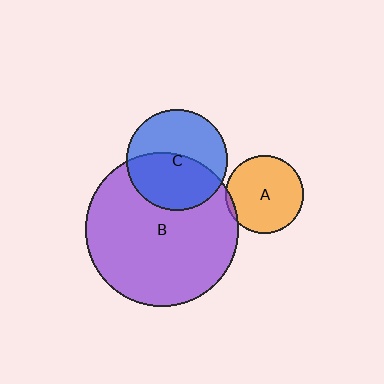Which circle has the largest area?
Circle B (purple).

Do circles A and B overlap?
Yes.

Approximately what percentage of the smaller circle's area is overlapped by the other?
Approximately 5%.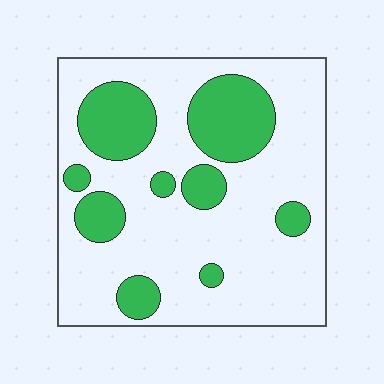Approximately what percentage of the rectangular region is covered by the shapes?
Approximately 25%.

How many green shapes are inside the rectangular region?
9.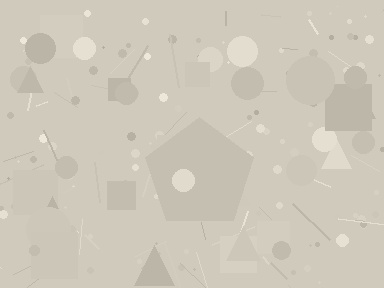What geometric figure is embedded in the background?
A pentagon is embedded in the background.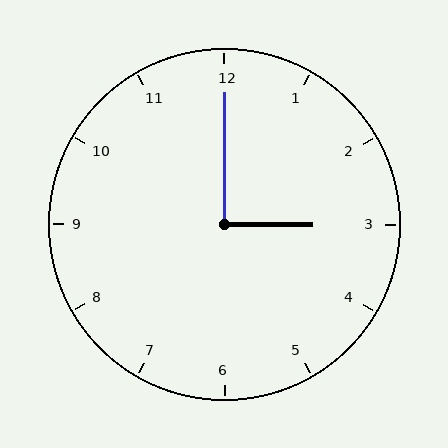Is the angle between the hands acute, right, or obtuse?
It is right.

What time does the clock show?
3:00.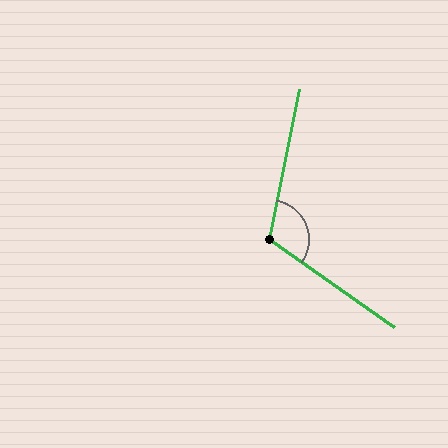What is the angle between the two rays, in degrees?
Approximately 114 degrees.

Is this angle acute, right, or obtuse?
It is obtuse.